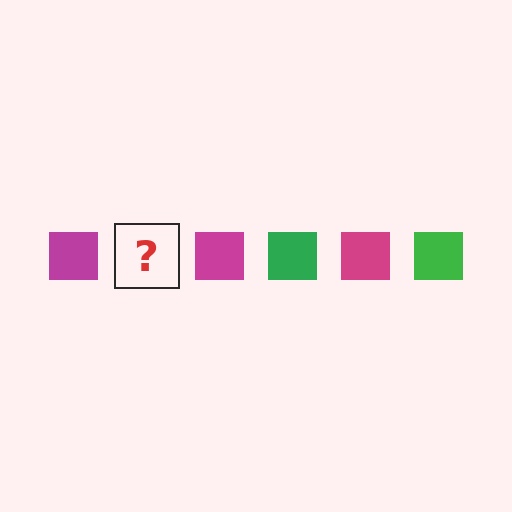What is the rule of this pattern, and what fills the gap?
The rule is that the pattern cycles through magenta, green squares. The gap should be filled with a green square.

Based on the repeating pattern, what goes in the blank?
The blank should be a green square.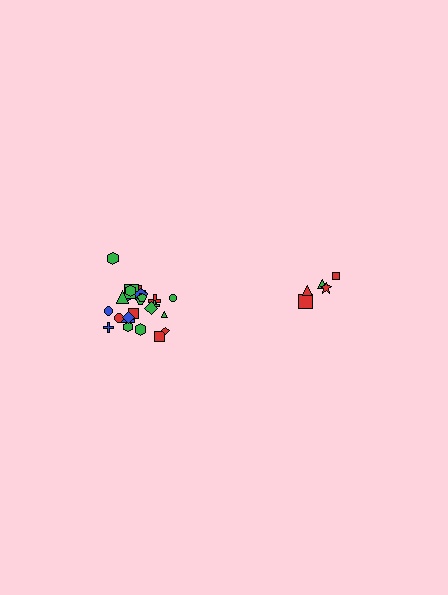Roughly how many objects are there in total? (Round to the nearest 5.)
Roughly 30 objects in total.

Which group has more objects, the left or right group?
The left group.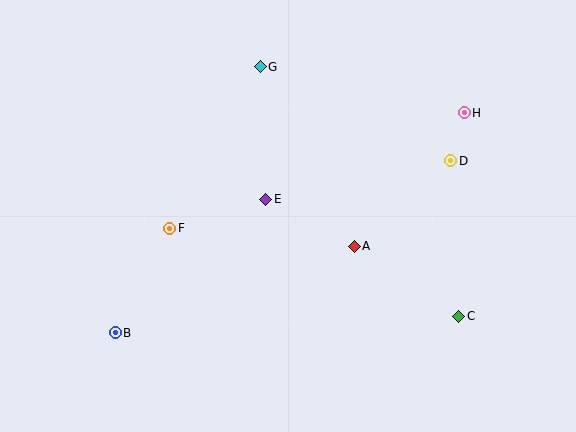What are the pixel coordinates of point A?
Point A is at (354, 246).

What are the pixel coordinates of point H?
Point H is at (464, 113).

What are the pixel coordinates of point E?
Point E is at (266, 199).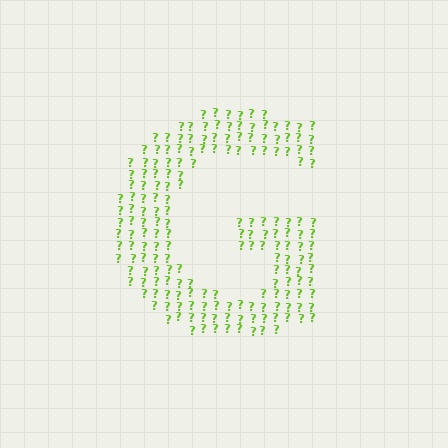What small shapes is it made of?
It is made of small question marks.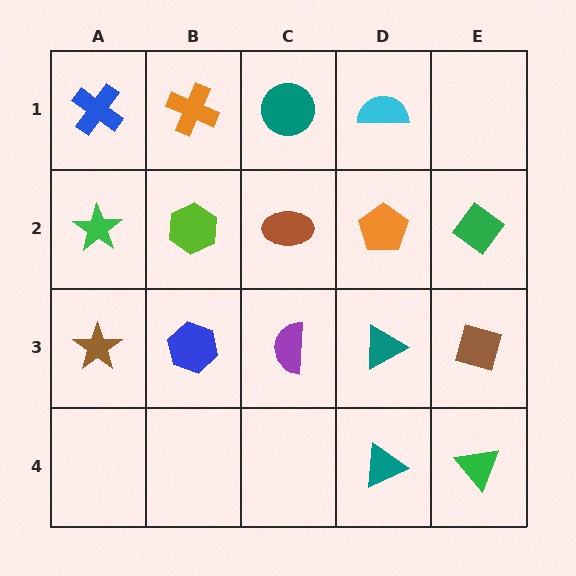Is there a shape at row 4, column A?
No, that cell is empty.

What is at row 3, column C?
A purple semicircle.